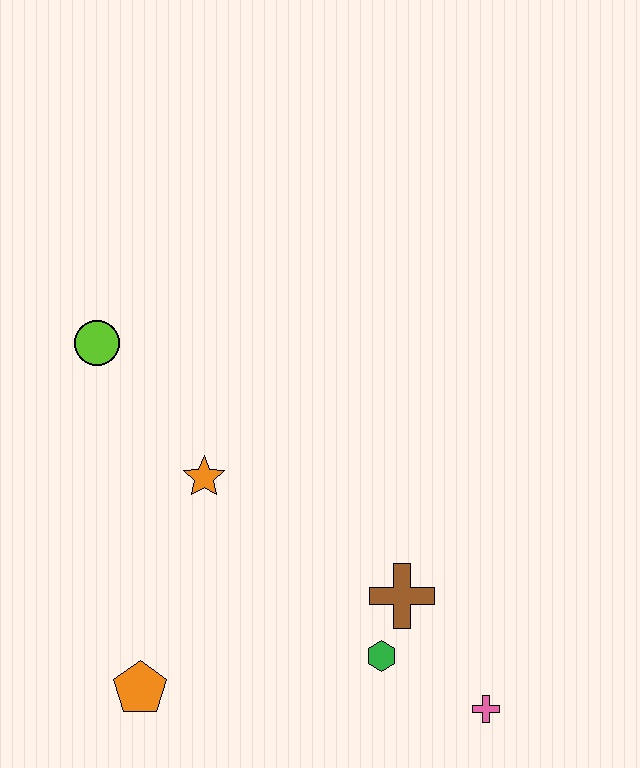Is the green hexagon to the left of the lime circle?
No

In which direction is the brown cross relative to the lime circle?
The brown cross is to the right of the lime circle.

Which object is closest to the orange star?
The lime circle is closest to the orange star.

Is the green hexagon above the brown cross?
No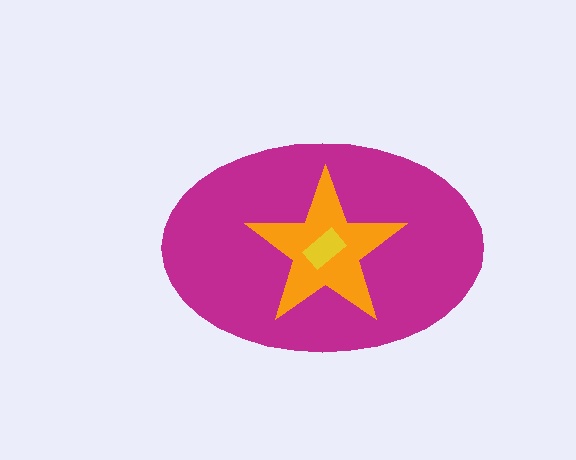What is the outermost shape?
The magenta ellipse.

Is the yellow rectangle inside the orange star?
Yes.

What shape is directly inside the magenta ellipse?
The orange star.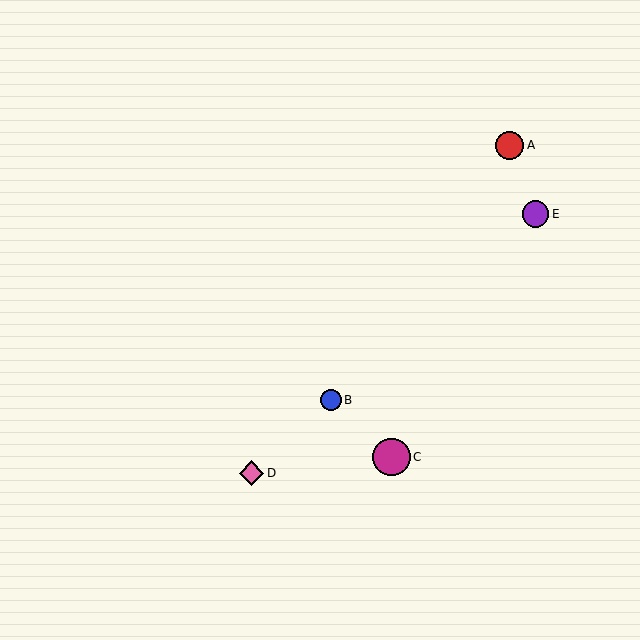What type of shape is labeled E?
Shape E is a purple circle.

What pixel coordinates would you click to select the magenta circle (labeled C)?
Click at (392, 457) to select the magenta circle C.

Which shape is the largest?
The magenta circle (labeled C) is the largest.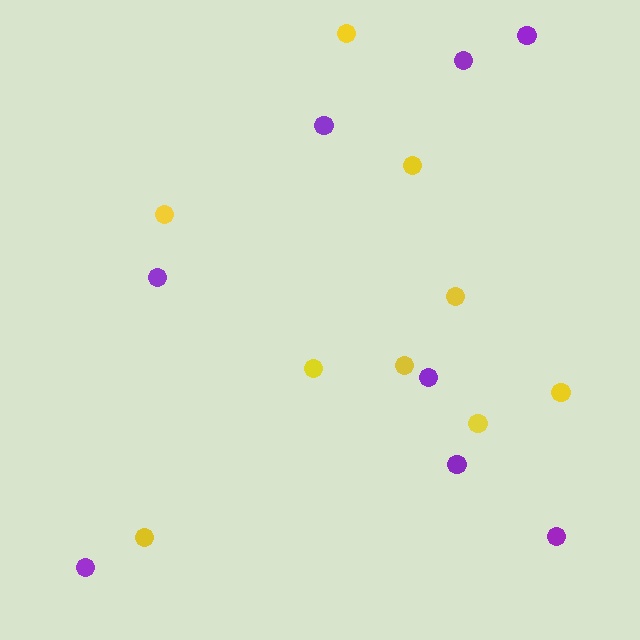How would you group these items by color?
There are 2 groups: one group of yellow circles (9) and one group of purple circles (8).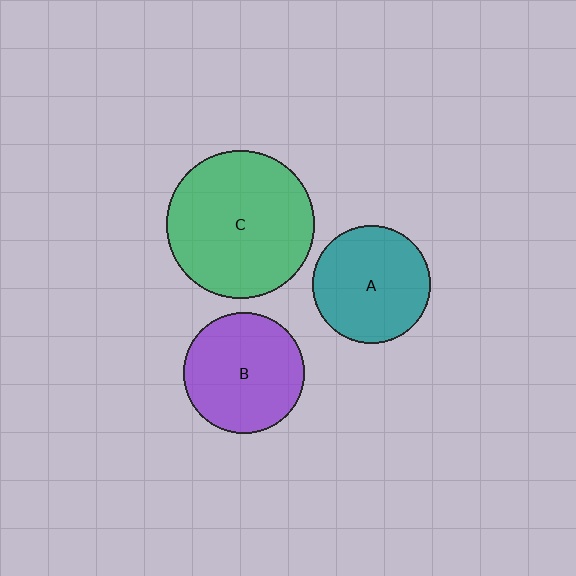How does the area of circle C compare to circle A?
Approximately 1.6 times.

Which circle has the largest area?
Circle C (green).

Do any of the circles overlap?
No, none of the circles overlap.